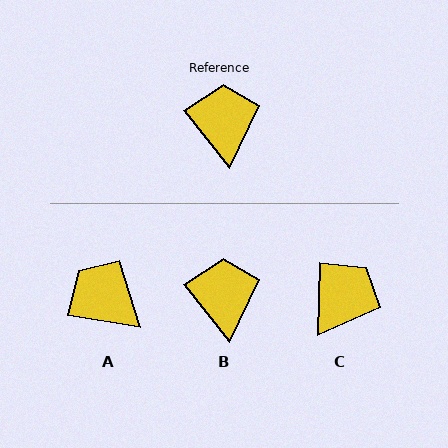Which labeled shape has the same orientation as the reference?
B.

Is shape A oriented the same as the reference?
No, it is off by about 43 degrees.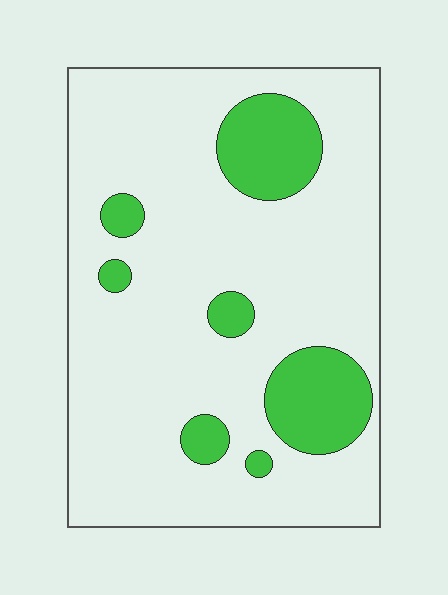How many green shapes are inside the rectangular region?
7.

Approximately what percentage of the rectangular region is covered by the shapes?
Approximately 15%.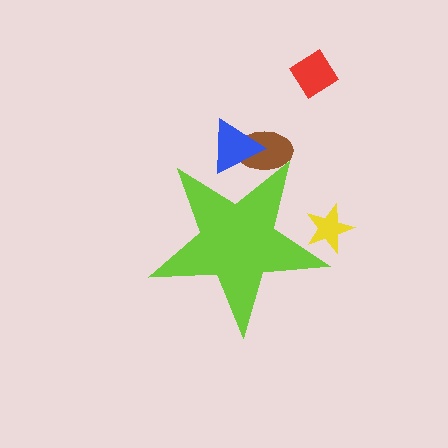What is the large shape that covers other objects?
A lime star.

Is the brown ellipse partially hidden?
Yes, the brown ellipse is partially hidden behind the lime star.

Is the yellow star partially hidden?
Yes, the yellow star is partially hidden behind the lime star.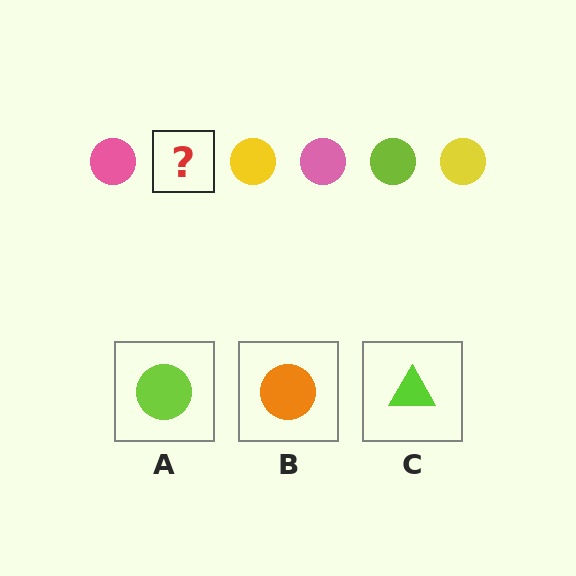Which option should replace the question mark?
Option A.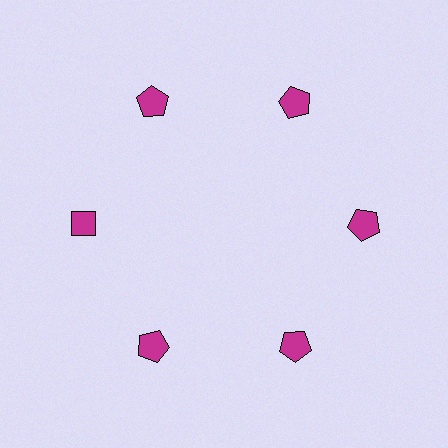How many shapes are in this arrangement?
There are 6 shapes arranged in a ring pattern.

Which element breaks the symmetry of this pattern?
The magenta diamond at roughly the 9 o'clock position breaks the symmetry. All other shapes are magenta pentagons.